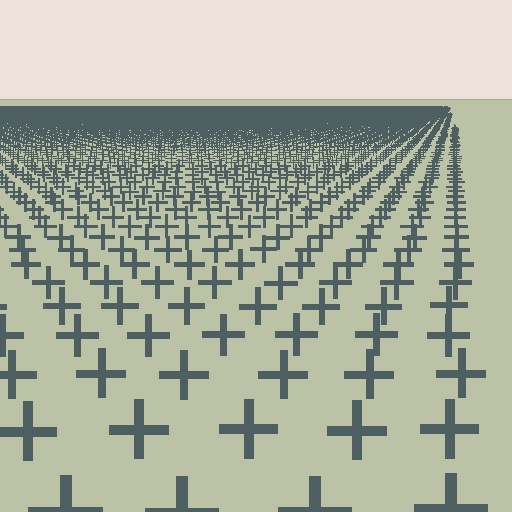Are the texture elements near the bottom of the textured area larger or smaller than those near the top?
Larger. Near the bottom, elements are closer to the viewer and appear at a bigger on-screen size.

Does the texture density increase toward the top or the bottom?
Density increases toward the top.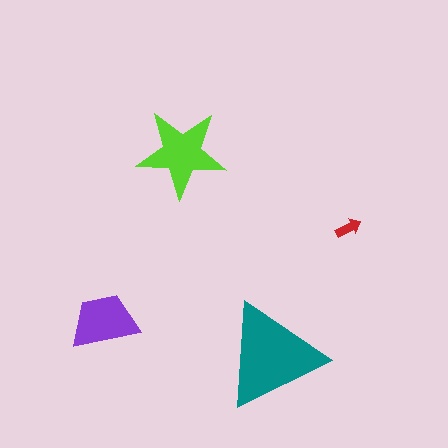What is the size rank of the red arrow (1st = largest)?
4th.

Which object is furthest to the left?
The purple trapezoid is leftmost.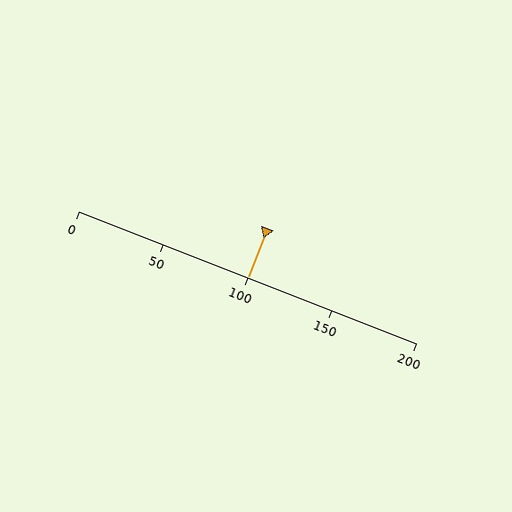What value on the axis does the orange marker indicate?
The marker indicates approximately 100.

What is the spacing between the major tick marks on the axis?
The major ticks are spaced 50 apart.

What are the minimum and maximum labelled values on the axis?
The axis runs from 0 to 200.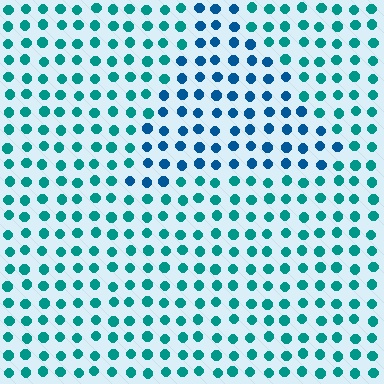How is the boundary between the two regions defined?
The boundary is defined purely by a slight shift in hue (about 32 degrees). Spacing, size, and orientation are identical on both sides.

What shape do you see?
I see a triangle.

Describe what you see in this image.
The image is filled with small teal elements in a uniform arrangement. A triangle-shaped region is visible where the elements are tinted to a slightly different hue, forming a subtle color boundary.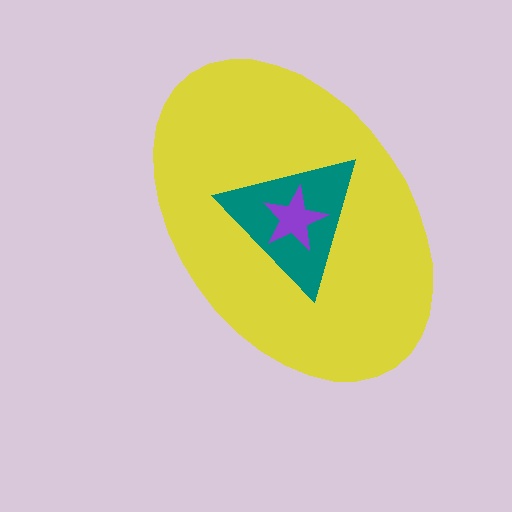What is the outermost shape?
The yellow ellipse.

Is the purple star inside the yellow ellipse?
Yes.